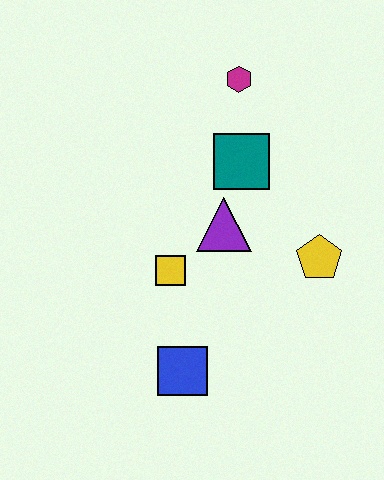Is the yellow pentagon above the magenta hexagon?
No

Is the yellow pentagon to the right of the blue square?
Yes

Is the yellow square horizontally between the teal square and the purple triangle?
No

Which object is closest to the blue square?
The yellow square is closest to the blue square.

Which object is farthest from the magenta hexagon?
The blue square is farthest from the magenta hexagon.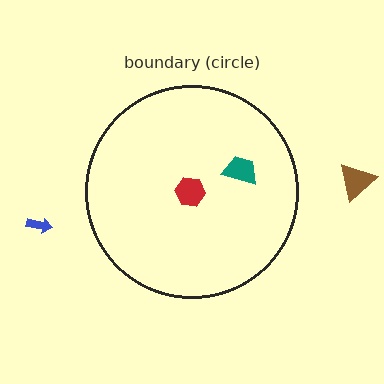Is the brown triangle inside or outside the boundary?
Outside.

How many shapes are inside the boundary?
2 inside, 2 outside.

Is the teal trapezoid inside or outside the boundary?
Inside.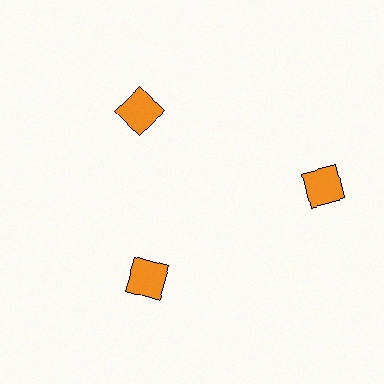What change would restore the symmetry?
The symmetry would be restored by moving it inward, back onto the ring so that all 3 diamonds sit at equal angles and equal distance from the center.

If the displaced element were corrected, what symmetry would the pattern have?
It would have 3-fold rotational symmetry — the pattern would map onto itself every 120 degrees.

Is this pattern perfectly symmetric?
No. The 3 orange diamonds are arranged in a ring, but one element near the 3 o'clock position is pushed outward from the center, breaking the 3-fold rotational symmetry.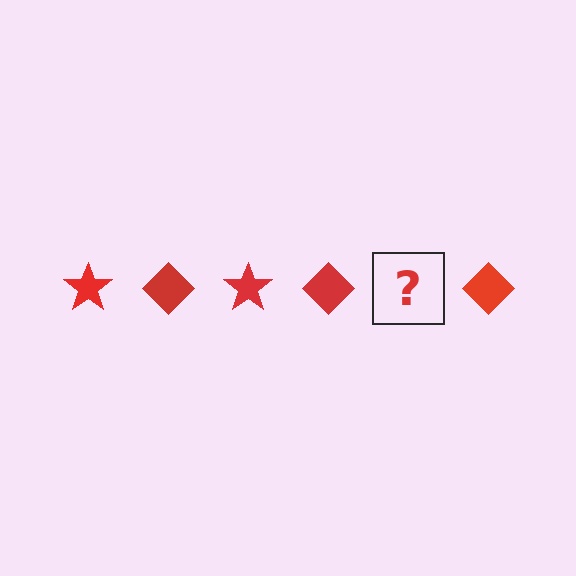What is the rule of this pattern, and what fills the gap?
The rule is that the pattern cycles through star, diamond shapes in red. The gap should be filled with a red star.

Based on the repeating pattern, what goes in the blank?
The blank should be a red star.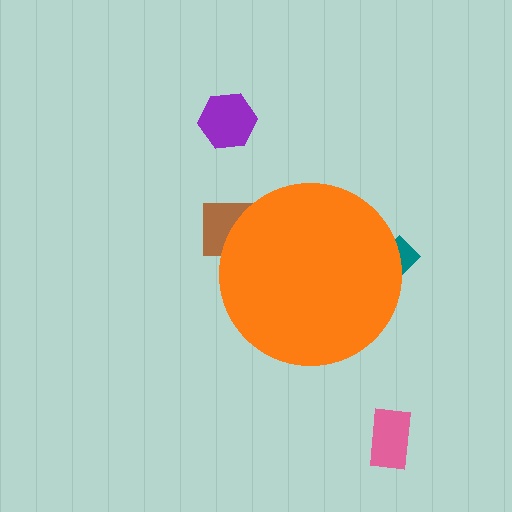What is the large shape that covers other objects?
An orange circle.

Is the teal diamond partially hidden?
Yes, the teal diamond is partially hidden behind the orange circle.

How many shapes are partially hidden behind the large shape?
2 shapes are partially hidden.